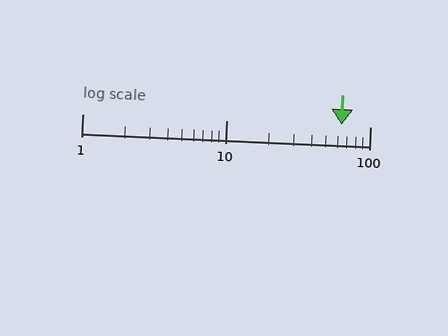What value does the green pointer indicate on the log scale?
The pointer indicates approximately 63.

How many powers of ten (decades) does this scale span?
The scale spans 2 decades, from 1 to 100.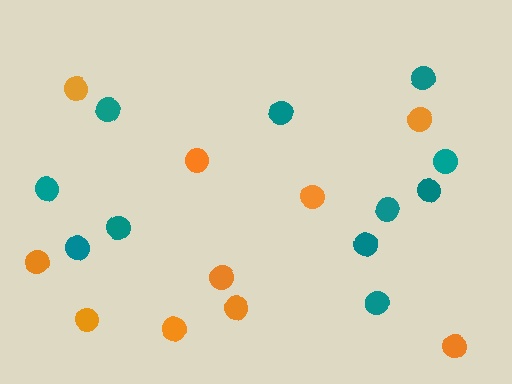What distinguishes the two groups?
There are 2 groups: one group of orange circles (10) and one group of teal circles (11).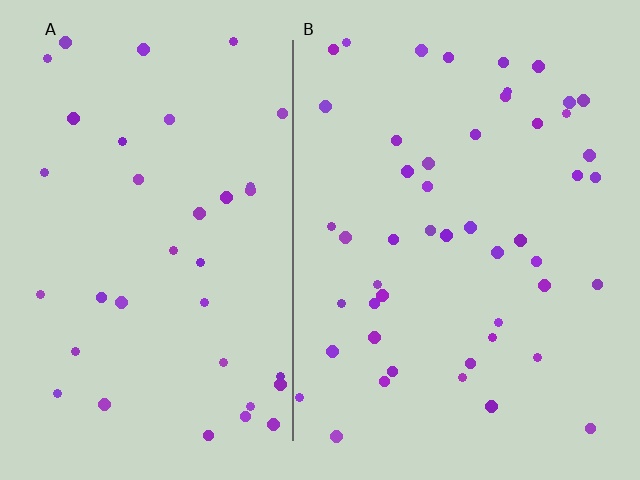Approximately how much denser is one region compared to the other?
Approximately 1.3× — region B over region A.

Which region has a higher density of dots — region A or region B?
B (the right).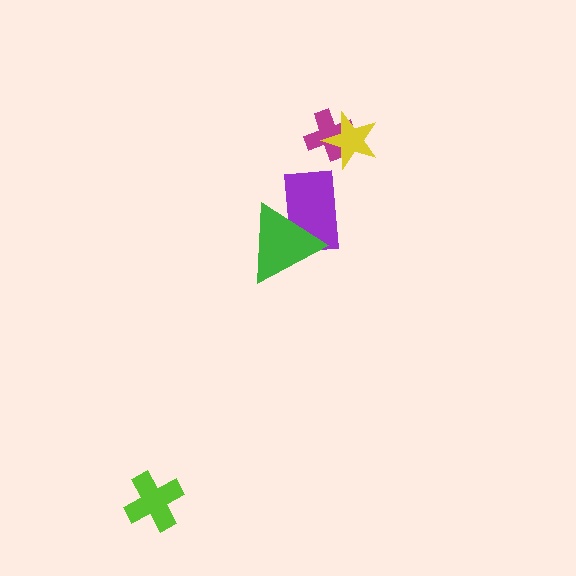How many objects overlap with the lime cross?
0 objects overlap with the lime cross.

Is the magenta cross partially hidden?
Yes, it is partially covered by another shape.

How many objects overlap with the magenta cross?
1 object overlaps with the magenta cross.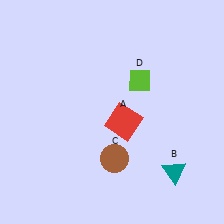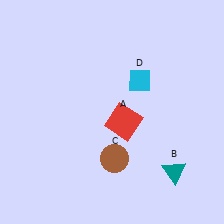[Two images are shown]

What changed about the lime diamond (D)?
In Image 1, D is lime. In Image 2, it changed to cyan.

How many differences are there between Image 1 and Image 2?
There is 1 difference between the two images.